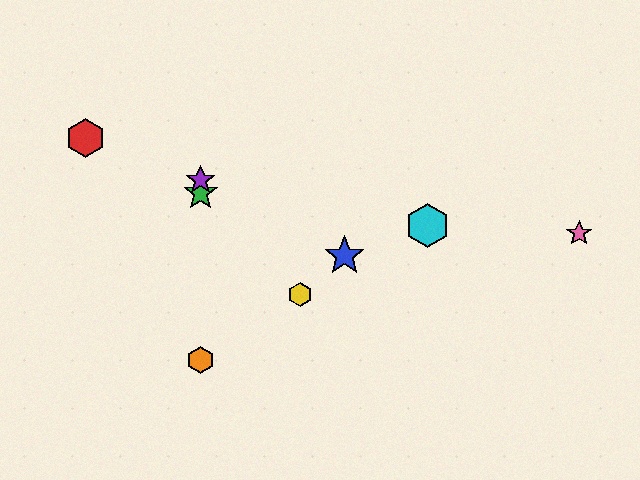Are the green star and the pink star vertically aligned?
No, the green star is at x≈201 and the pink star is at x≈579.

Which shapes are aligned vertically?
The green star, the purple star, the orange hexagon are aligned vertically.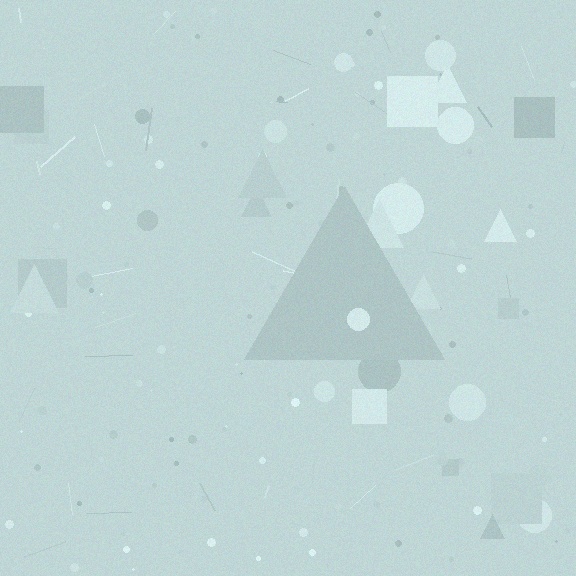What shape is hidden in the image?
A triangle is hidden in the image.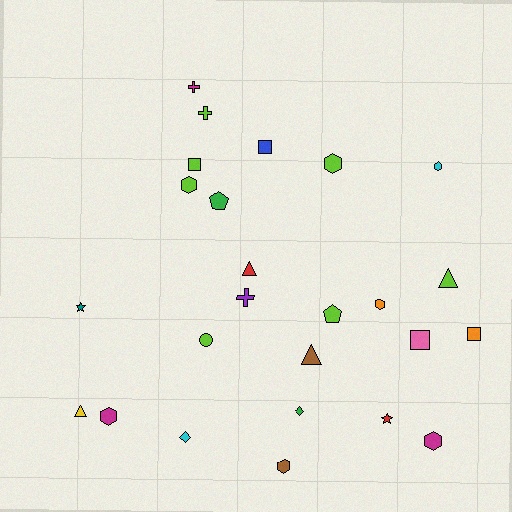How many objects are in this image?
There are 25 objects.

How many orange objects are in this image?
There are 2 orange objects.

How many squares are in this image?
There are 4 squares.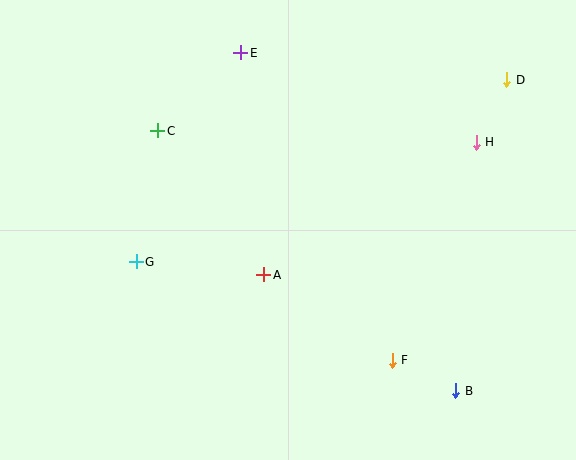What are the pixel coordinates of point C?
Point C is at (158, 131).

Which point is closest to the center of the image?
Point A at (264, 275) is closest to the center.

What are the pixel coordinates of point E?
Point E is at (241, 53).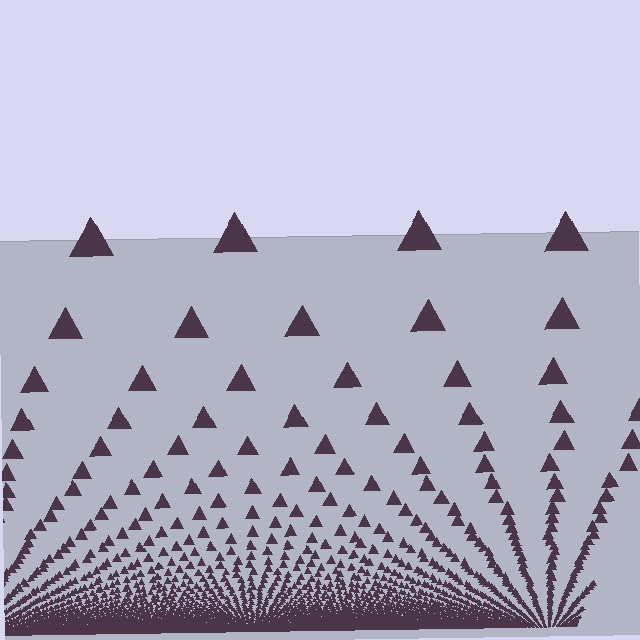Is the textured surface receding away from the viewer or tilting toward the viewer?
The surface appears to tilt toward the viewer. Texture elements get larger and sparser toward the top.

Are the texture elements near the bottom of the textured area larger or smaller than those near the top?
Smaller. The gradient is inverted — elements near the bottom are smaller and denser.